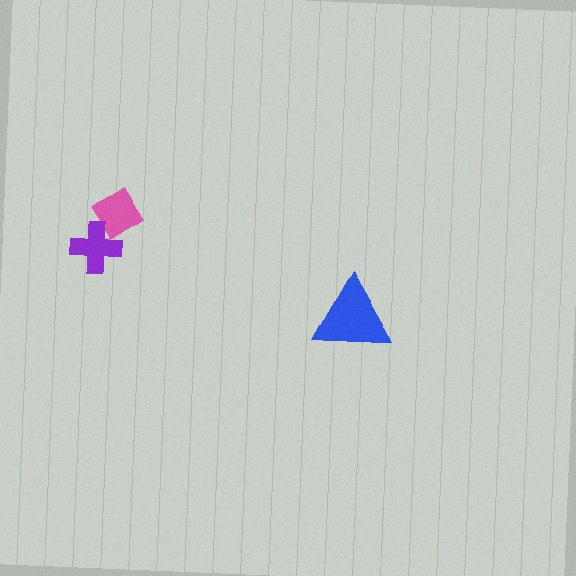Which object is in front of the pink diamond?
The purple cross is in front of the pink diamond.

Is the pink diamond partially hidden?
Yes, it is partially covered by another shape.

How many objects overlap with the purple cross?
1 object overlaps with the purple cross.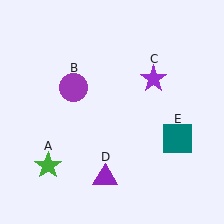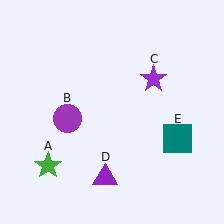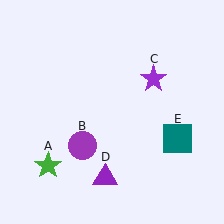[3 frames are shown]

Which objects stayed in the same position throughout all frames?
Green star (object A) and purple star (object C) and purple triangle (object D) and teal square (object E) remained stationary.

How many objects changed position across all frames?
1 object changed position: purple circle (object B).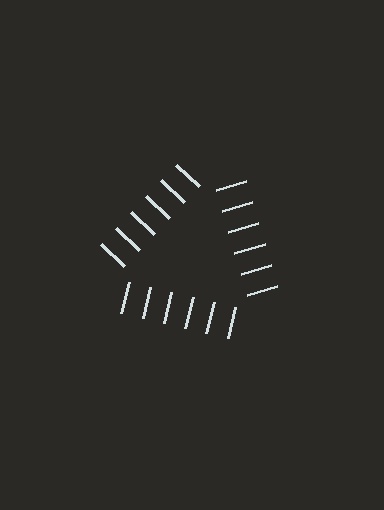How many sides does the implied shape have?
3 sides — the line-ends trace a triangle.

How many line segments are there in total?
18 — 6 along each of the 3 edges.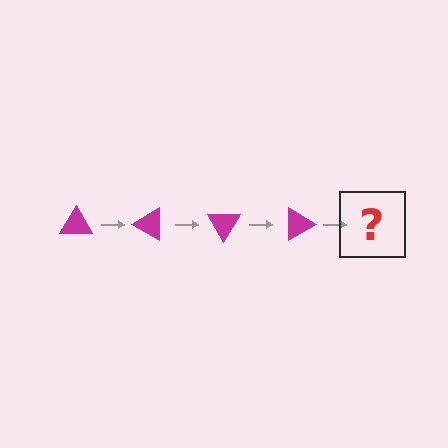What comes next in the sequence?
The next element should be a magenta triangle rotated 120 degrees.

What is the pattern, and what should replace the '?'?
The pattern is that the triangle rotates 30 degrees each step. The '?' should be a magenta triangle rotated 120 degrees.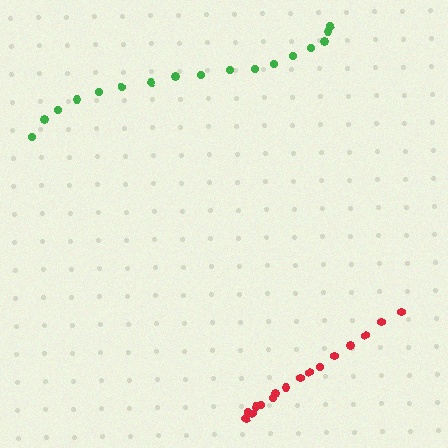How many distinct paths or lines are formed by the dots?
There are 2 distinct paths.